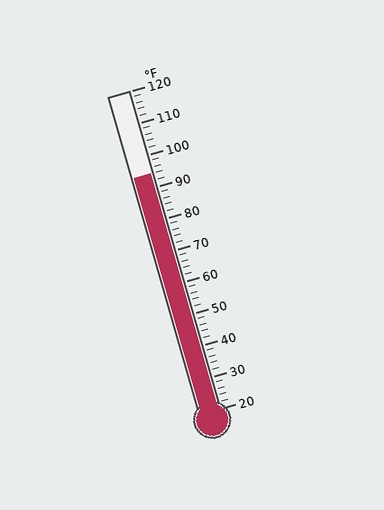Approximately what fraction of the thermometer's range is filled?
The thermometer is filled to approximately 75% of its range.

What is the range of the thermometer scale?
The thermometer scale ranges from 20°F to 120°F.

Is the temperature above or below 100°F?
The temperature is below 100°F.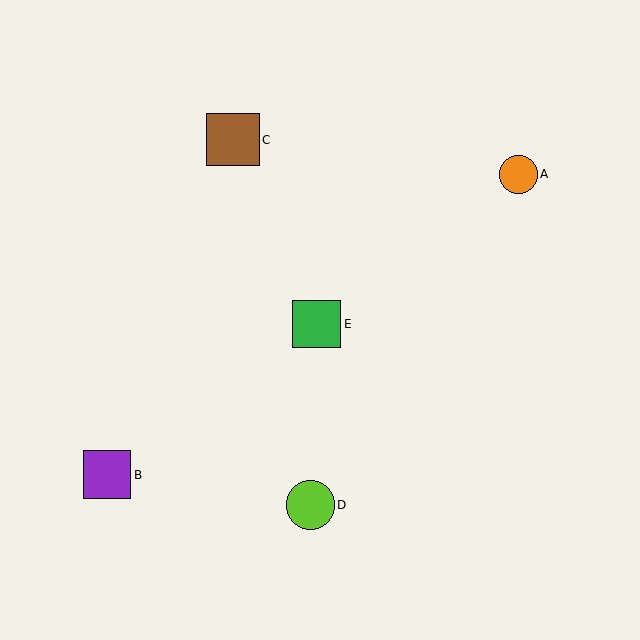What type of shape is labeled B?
Shape B is a purple square.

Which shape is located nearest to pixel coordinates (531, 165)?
The orange circle (labeled A) at (519, 174) is nearest to that location.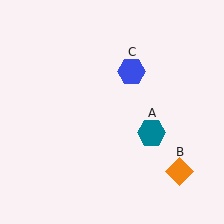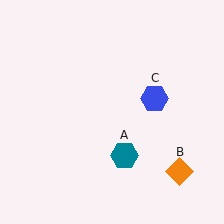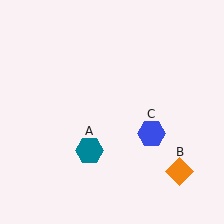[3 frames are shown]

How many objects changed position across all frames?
2 objects changed position: teal hexagon (object A), blue hexagon (object C).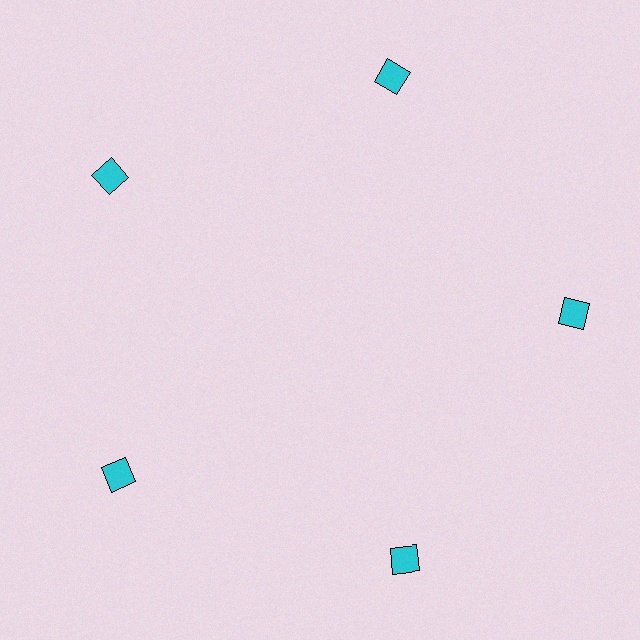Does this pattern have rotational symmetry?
Yes, this pattern has 5-fold rotational symmetry. It looks the same after rotating 72 degrees around the center.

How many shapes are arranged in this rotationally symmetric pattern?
There are 5 shapes, arranged in 5 groups of 1.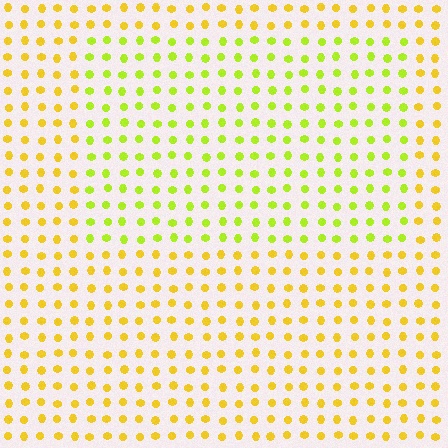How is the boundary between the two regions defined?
The boundary is defined purely by a slight shift in hue (about 31 degrees). Spacing, size, and orientation are identical on both sides.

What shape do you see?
I see a rectangle.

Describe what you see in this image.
The image is filled with small yellow elements in a uniform arrangement. A rectangle-shaped region is visible where the elements are tinted to a slightly different hue, forming a subtle color boundary.